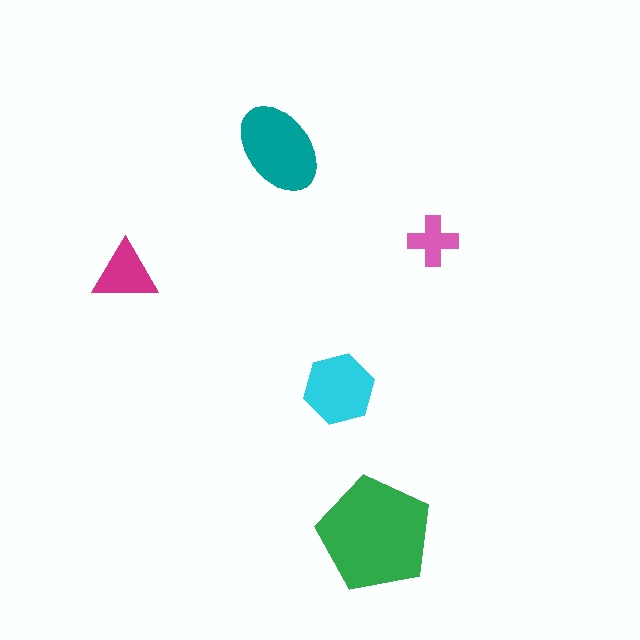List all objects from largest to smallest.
The green pentagon, the teal ellipse, the cyan hexagon, the magenta triangle, the pink cross.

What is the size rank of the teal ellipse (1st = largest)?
2nd.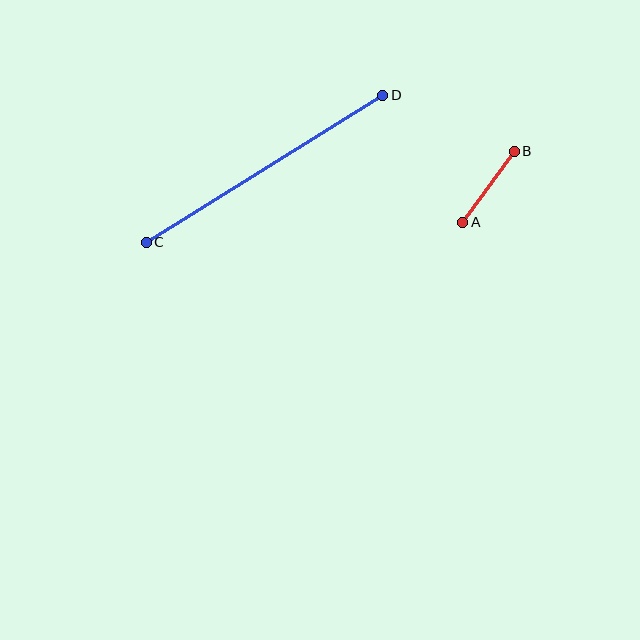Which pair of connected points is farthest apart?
Points C and D are farthest apart.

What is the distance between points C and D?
The distance is approximately 278 pixels.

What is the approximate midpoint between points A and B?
The midpoint is at approximately (488, 187) pixels.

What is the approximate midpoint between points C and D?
The midpoint is at approximately (265, 169) pixels.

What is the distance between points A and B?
The distance is approximately 88 pixels.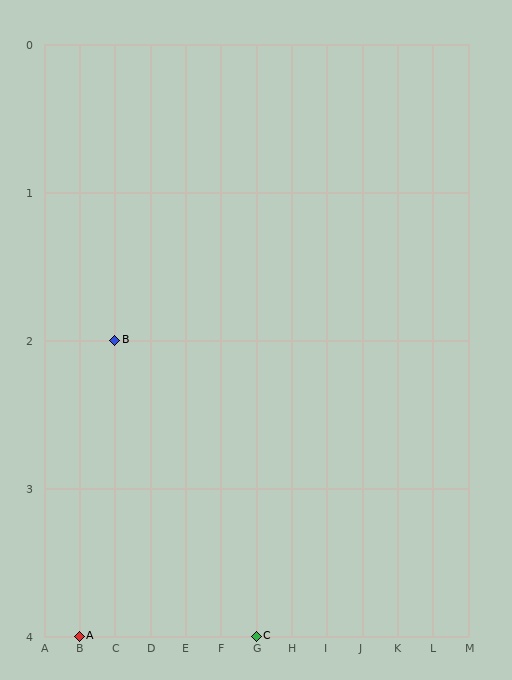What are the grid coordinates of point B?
Point B is at grid coordinates (C, 2).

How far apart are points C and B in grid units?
Points C and B are 4 columns and 2 rows apart (about 4.5 grid units diagonally).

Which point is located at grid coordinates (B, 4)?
Point A is at (B, 4).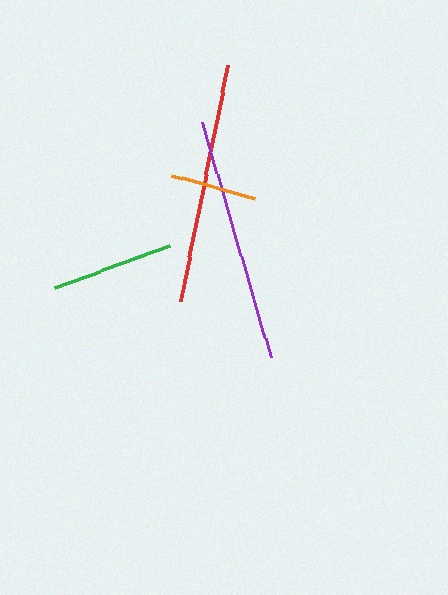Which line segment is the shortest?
The orange line is the shortest at approximately 87 pixels.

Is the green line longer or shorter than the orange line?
The green line is longer than the orange line.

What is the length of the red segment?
The red segment is approximately 240 pixels long.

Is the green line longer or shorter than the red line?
The red line is longer than the green line.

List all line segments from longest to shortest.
From longest to shortest: purple, red, green, orange.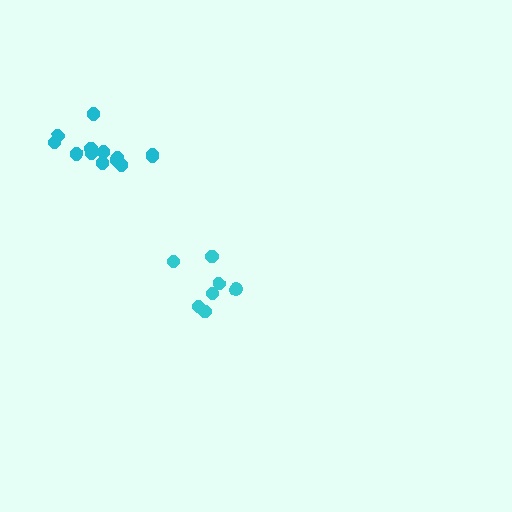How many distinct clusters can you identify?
There are 2 distinct clusters.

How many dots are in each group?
Group 1: 7 dots, Group 2: 13 dots (20 total).